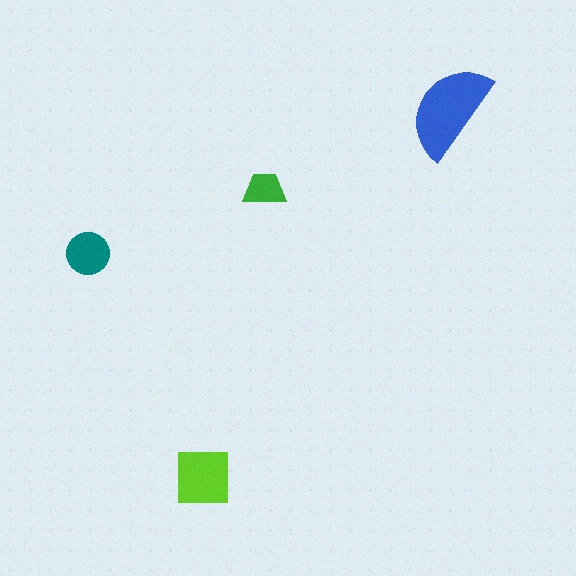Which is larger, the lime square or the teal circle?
The lime square.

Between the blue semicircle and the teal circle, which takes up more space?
The blue semicircle.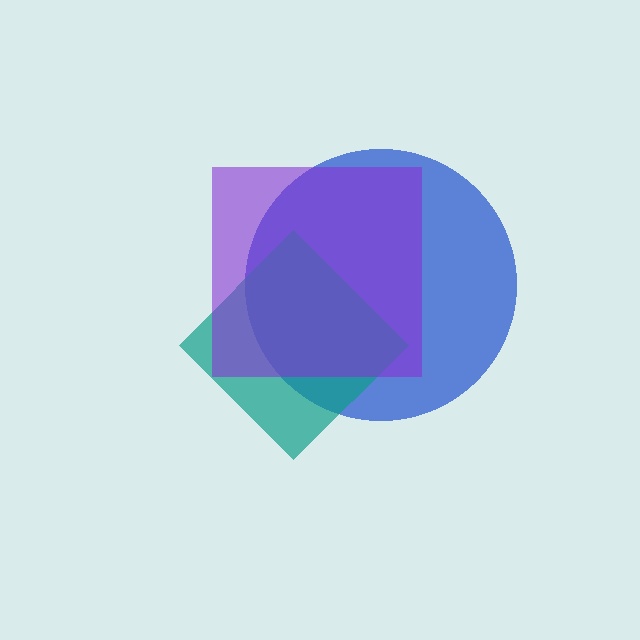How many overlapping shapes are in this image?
There are 3 overlapping shapes in the image.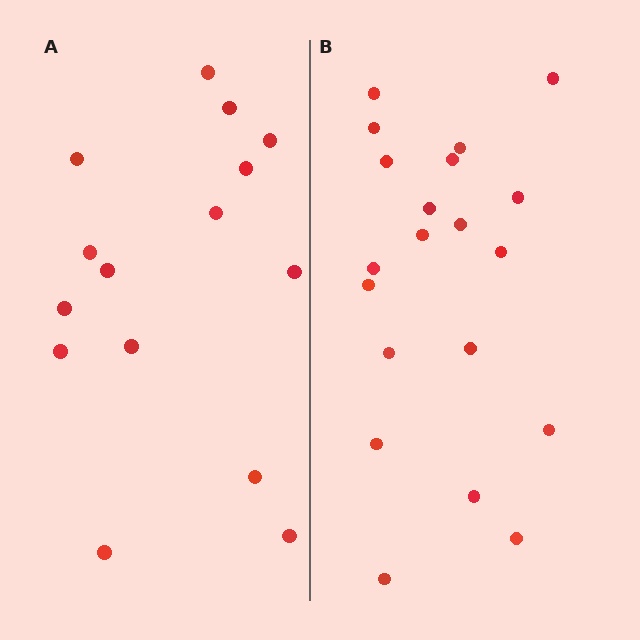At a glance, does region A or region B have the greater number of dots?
Region B (the right region) has more dots.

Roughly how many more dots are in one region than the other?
Region B has about 5 more dots than region A.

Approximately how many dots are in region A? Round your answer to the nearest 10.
About 20 dots. (The exact count is 15, which rounds to 20.)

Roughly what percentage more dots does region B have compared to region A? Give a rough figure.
About 35% more.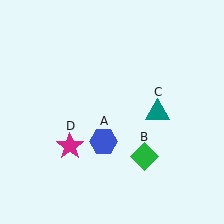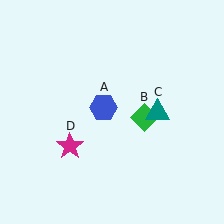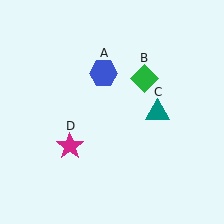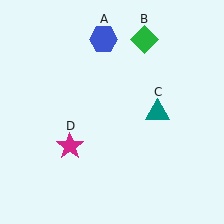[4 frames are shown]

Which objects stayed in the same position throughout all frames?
Teal triangle (object C) and magenta star (object D) remained stationary.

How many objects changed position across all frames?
2 objects changed position: blue hexagon (object A), green diamond (object B).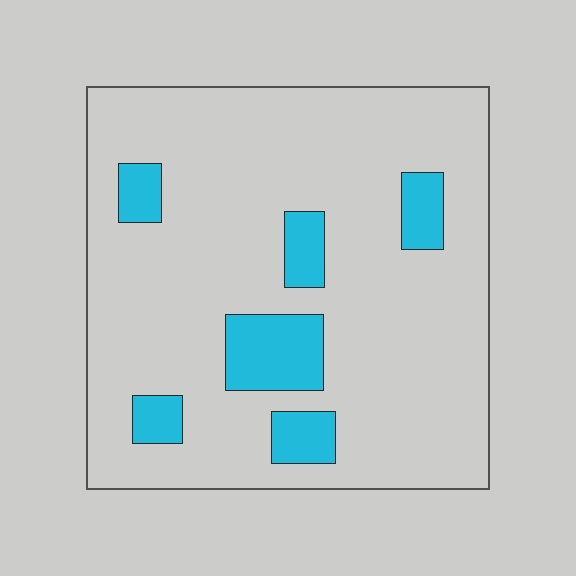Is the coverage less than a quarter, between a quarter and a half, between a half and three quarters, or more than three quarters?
Less than a quarter.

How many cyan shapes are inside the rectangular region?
6.